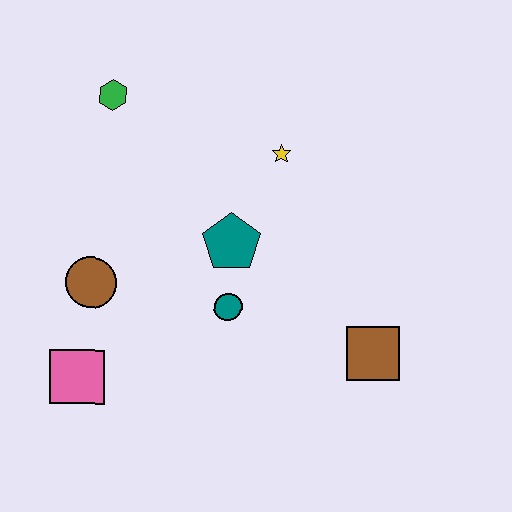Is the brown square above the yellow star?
No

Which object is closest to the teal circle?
The teal pentagon is closest to the teal circle.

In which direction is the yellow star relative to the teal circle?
The yellow star is above the teal circle.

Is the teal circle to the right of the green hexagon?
Yes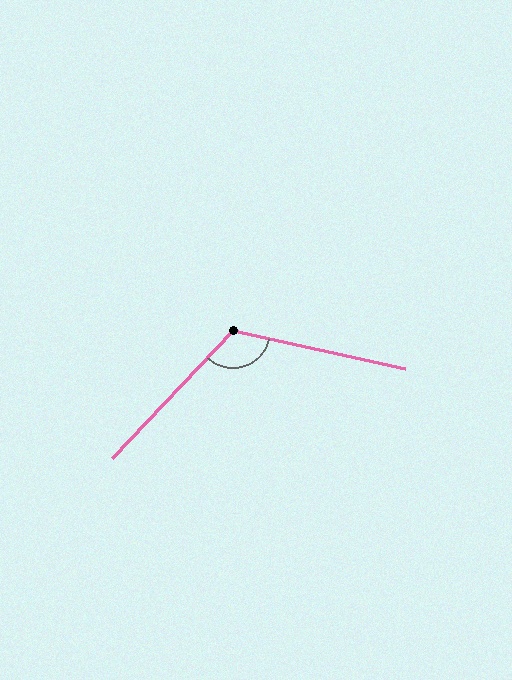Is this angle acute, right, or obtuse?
It is obtuse.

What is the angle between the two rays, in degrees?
Approximately 121 degrees.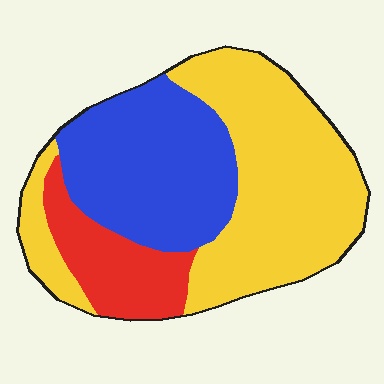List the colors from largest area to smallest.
From largest to smallest: yellow, blue, red.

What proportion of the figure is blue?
Blue covers around 35% of the figure.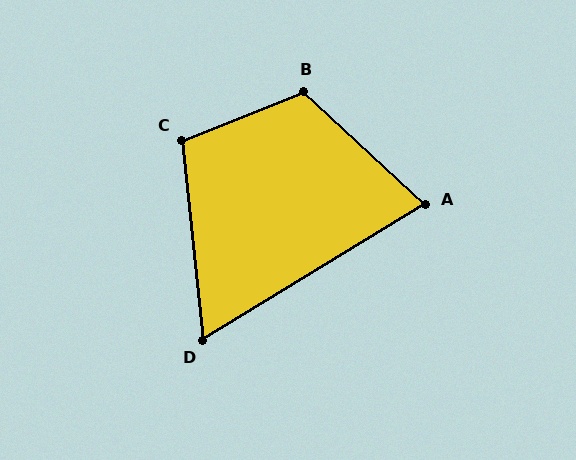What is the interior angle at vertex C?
Approximately 106 degrees (obtuse).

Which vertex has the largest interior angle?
B, at approximately 115 degrees.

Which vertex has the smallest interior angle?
D, at approximately 65 degrees.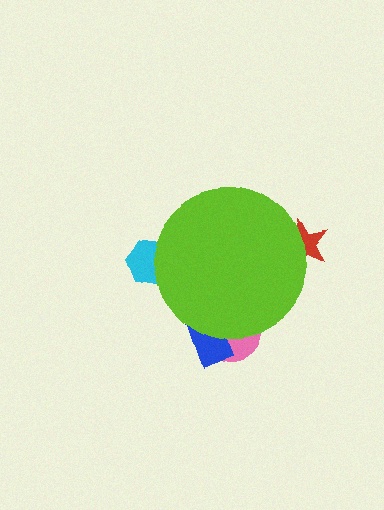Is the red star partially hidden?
Yes, the red star is partially hidden behind the lime circle.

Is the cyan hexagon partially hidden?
Yes, the cyan hexagon is partially hidden behind the lime circle.